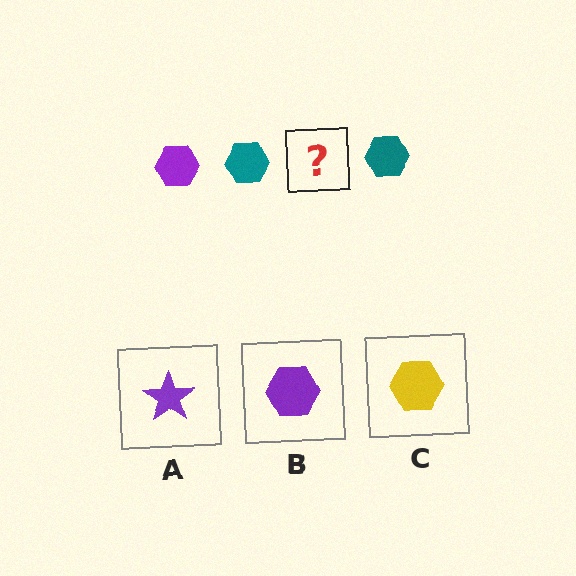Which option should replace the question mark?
Option B.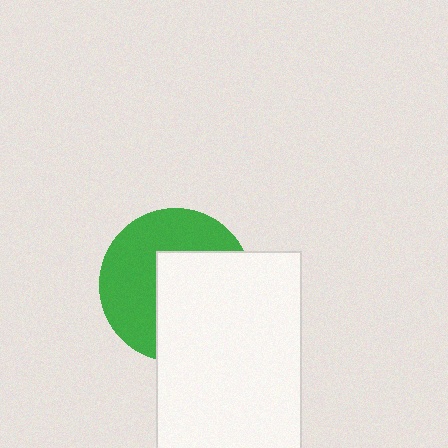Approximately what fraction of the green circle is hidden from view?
Roughly 50% of the green circle is hidden behind the white rectangle.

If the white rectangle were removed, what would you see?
You would see the complete green circle.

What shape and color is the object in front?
The object in front is a white rectangle.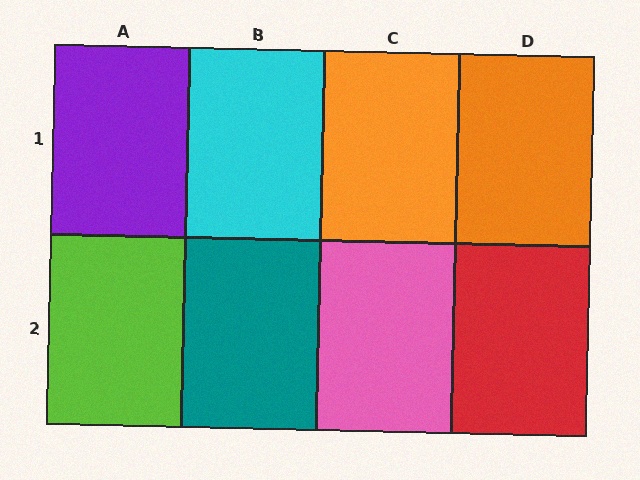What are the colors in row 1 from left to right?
Purple, cyan, orange, orange.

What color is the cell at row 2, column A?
Lime.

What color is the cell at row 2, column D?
Red.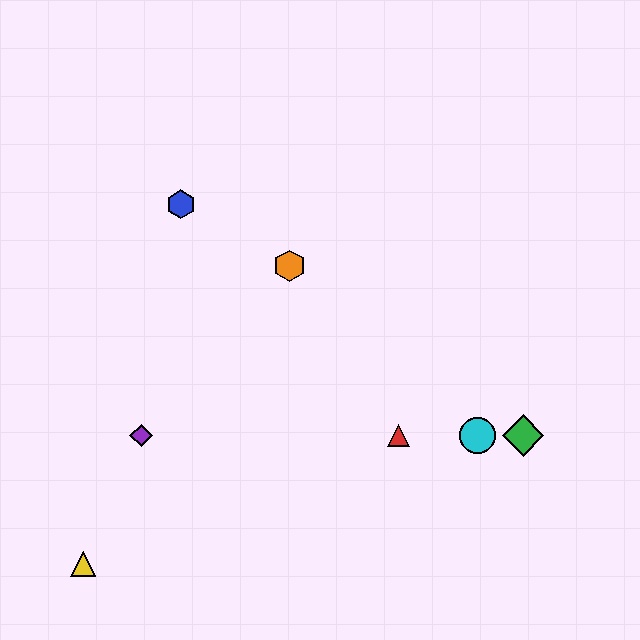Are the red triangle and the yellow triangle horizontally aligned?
No, the red triangle is at y≈435 and the yellow triangle is at y≈564.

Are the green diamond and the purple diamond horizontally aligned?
Yes, both are at y≈435.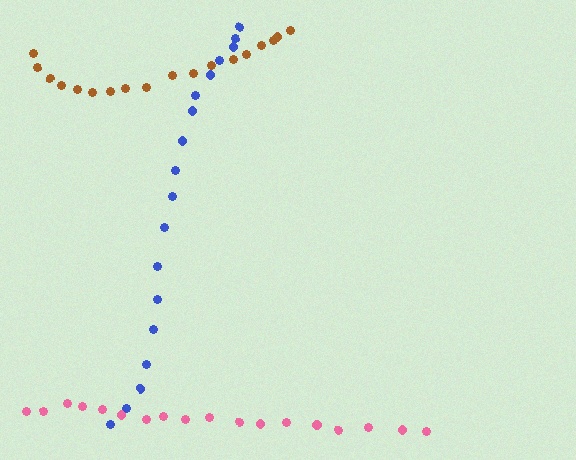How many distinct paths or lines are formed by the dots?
There are 3 distinct paths.